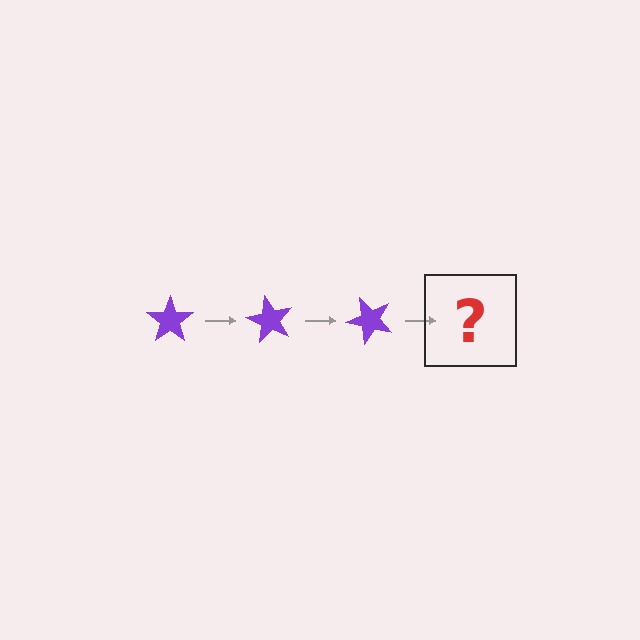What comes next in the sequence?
The next element should be a purple star rotated 180 degrees.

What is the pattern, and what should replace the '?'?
The pattern is that the star rotates 60 degrees each step. The '?' should be a purple star rotated 180 degrees.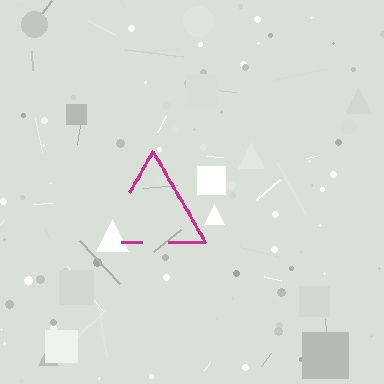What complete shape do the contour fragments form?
The contour fragments form a triangle.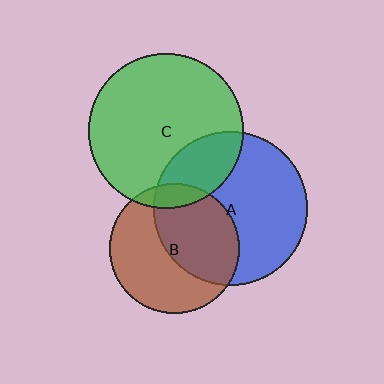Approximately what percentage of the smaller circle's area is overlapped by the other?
Approximately 50%.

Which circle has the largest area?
Circle C (green).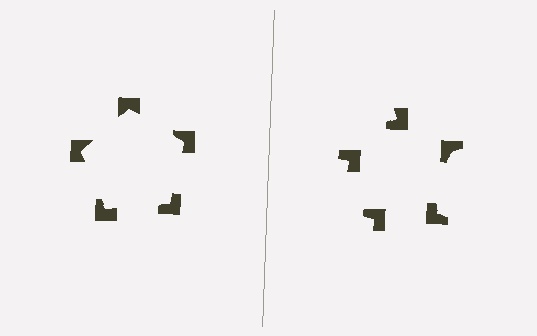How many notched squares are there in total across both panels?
10 — 5 on each side.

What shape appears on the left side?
An illusory pentagon.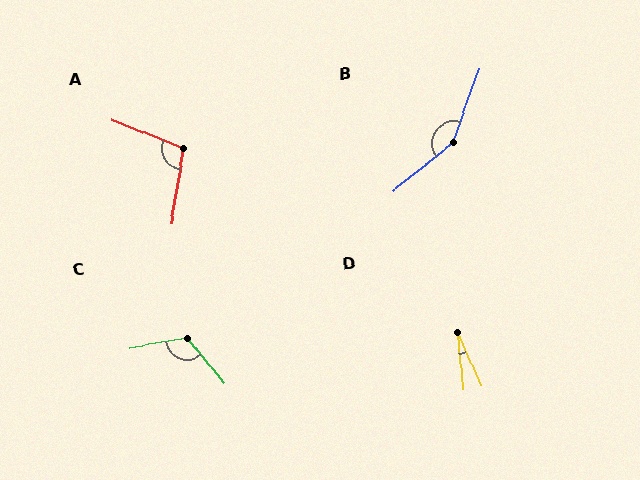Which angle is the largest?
B, at approximately 148 degrees.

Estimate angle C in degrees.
Approximately 118 degrees.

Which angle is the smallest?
D, at approximately 18 degrees.